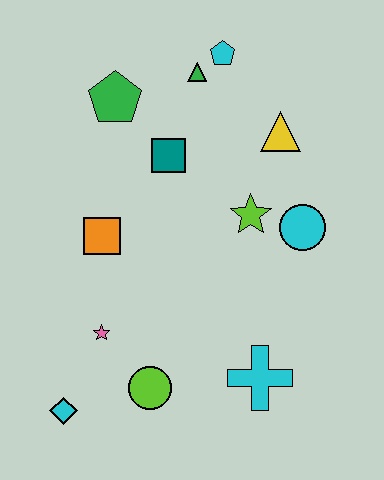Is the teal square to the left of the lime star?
Yes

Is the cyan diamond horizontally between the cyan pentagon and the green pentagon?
No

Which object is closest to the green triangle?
The cyan pentagon is closest to the green triangle.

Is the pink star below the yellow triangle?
Yes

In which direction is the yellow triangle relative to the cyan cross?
The yellow triangle is above the cyan cross.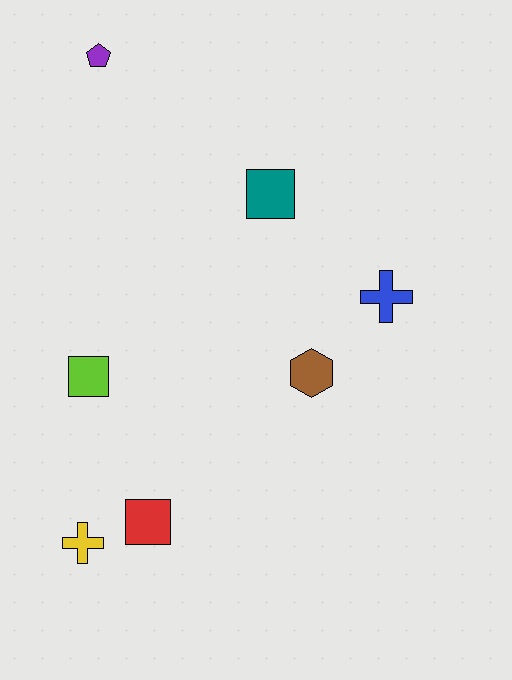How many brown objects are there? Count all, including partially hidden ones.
There is 1 brown object.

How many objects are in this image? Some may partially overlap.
There are 7 objects.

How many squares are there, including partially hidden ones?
There are 3 squares.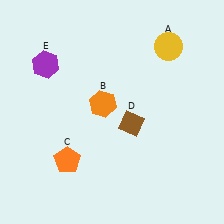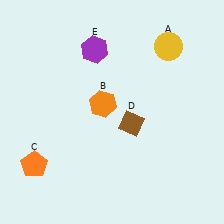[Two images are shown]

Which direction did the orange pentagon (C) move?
The orange pentagon (C) moved left.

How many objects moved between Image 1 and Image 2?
2 objects moved between the two images.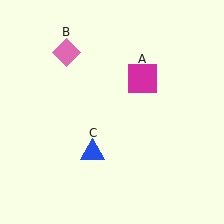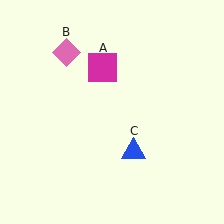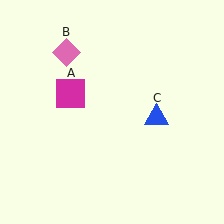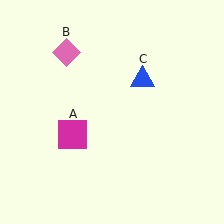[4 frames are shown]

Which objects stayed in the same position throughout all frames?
Pink diamond (object B) remained stationary.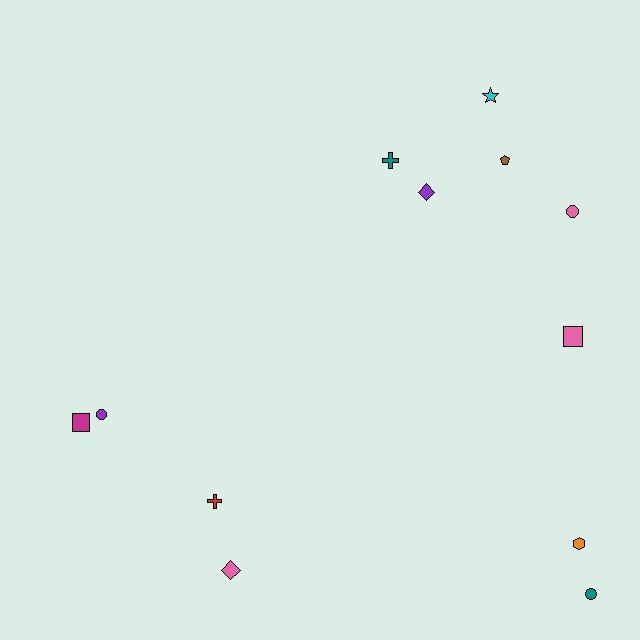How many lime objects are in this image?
There are no lime objects.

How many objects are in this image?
There are 12 objects.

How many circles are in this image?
There are 3 circles.